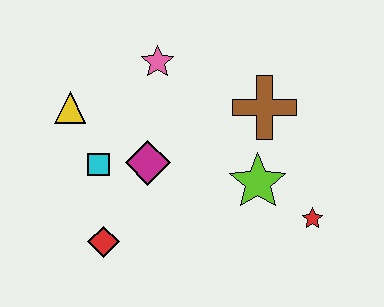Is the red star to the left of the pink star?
No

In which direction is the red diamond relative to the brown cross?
The red diamond is to the left of the brown cross.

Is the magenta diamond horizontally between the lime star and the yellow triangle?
Yes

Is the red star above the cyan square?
No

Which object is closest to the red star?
The lime star is closest to the red star.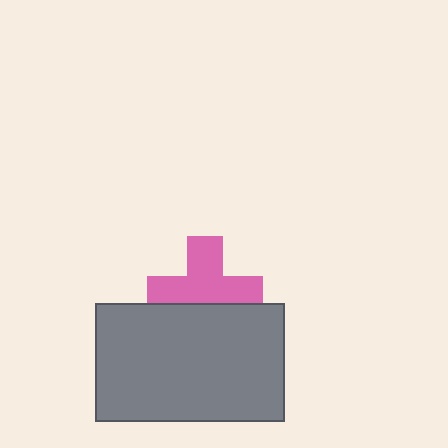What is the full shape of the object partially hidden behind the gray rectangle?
The partially hidden object is a pink cross.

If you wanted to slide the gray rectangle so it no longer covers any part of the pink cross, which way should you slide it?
Slide it down — that is the most direct way to separate the two shapes.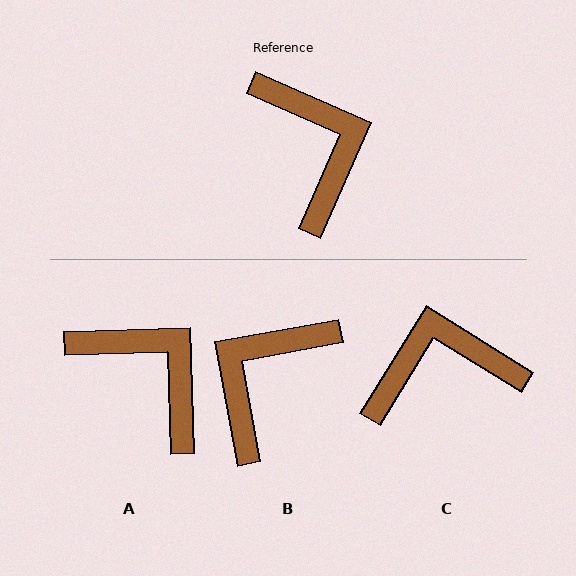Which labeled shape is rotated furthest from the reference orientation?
B, about 124 degrees away.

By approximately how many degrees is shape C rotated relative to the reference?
Approximately 82 degrees counter-clockwise.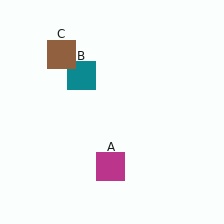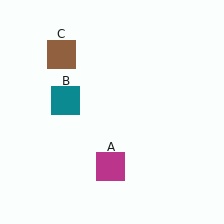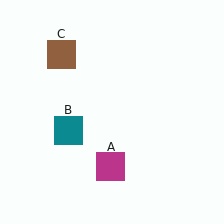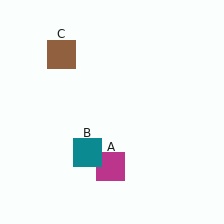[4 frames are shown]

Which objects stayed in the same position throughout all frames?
Magenta square (object A) and brown square (object C) remained stationary.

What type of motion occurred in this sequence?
The teal square (object B) rotated counterclockwise around the center of the scene.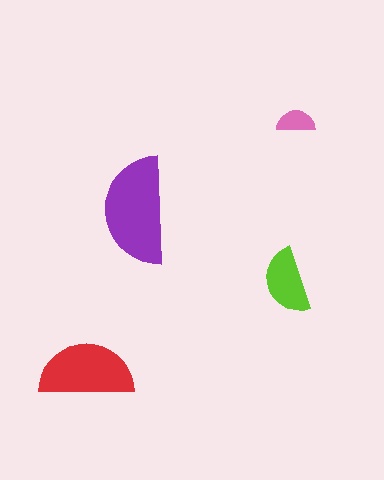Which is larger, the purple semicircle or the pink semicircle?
The purple one.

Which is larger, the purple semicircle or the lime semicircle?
The purple one.